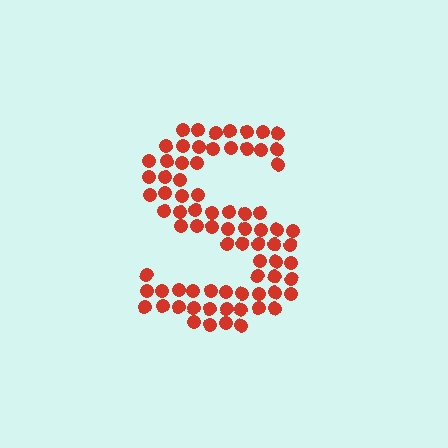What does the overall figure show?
The overall figure shows the letter S.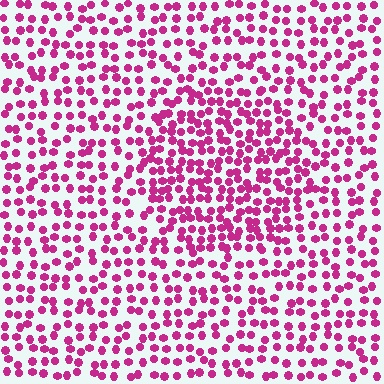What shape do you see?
I see a circle.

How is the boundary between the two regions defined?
The boundary is defined by a change in element density (approximately 1.6x ratio). All elements are the same color, size, and shape.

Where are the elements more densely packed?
The elements are more densely packed inside the circle boundary.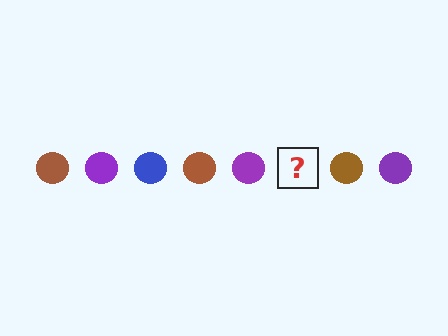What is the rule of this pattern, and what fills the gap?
The rule is that the pattern cycles through brown, purple, blue circles. The gap should be filled with a blue circle.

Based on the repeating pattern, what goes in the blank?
The blank should be a blue circle.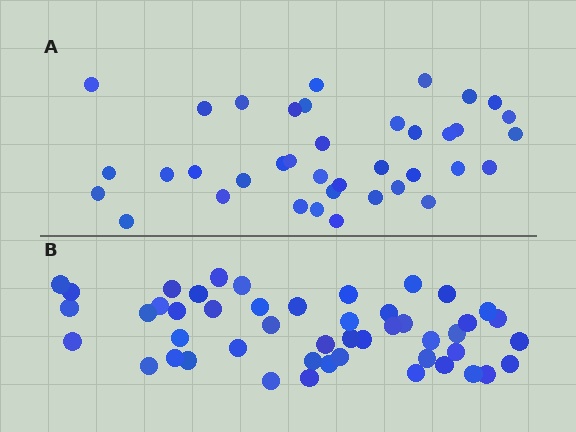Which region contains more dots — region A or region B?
Region B (the bottom region) has more dots.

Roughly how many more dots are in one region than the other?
Region B has roughly 10 or so more dots than region A.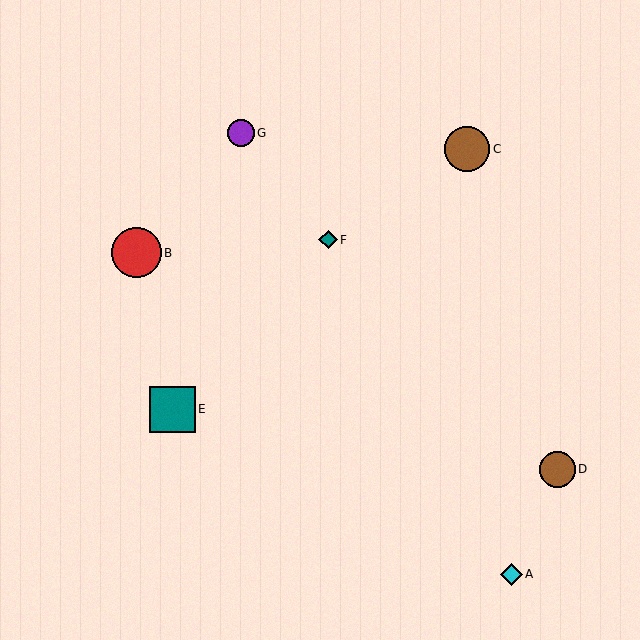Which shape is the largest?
The red circle (labeled B) is the largest.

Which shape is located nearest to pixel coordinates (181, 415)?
The teal square (labeled E) at (172, 409) is nearest to that location.